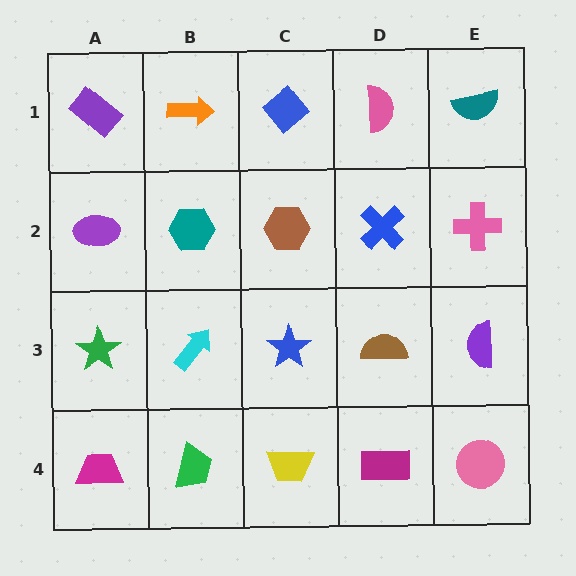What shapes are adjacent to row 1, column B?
A teal hexagon (row 2, column B), a purple rectangle (row 1, column A), a blue diamond (row 1, column C).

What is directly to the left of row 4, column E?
A magenta rectangle.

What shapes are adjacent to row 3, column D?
A blue cross (row 2, column D), a magenta rectangle (row 4, column D), a blue star (row 3, column C), a purple semicircle (row 3, column E).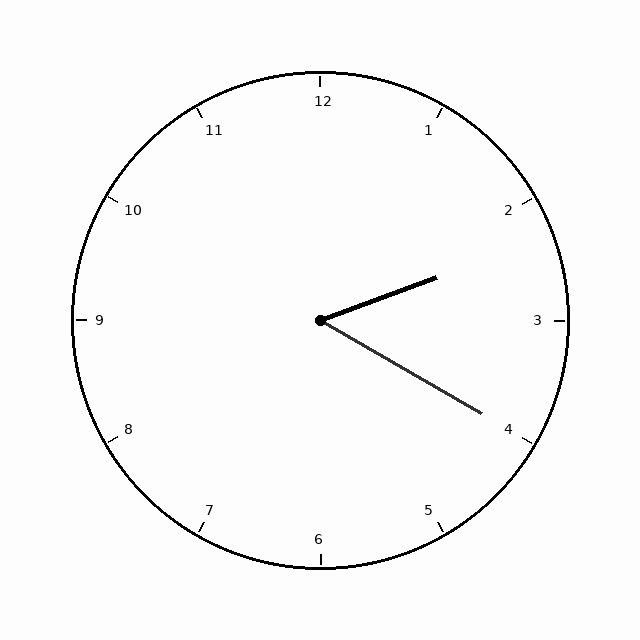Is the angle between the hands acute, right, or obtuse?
It is acute.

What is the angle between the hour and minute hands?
Approximately 50 degrees.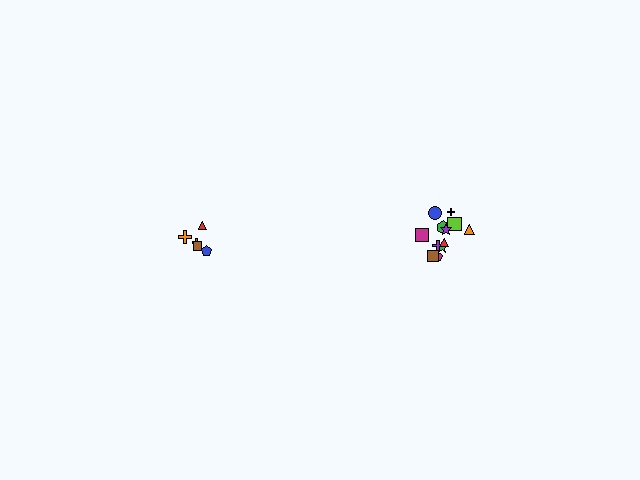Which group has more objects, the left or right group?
The right group.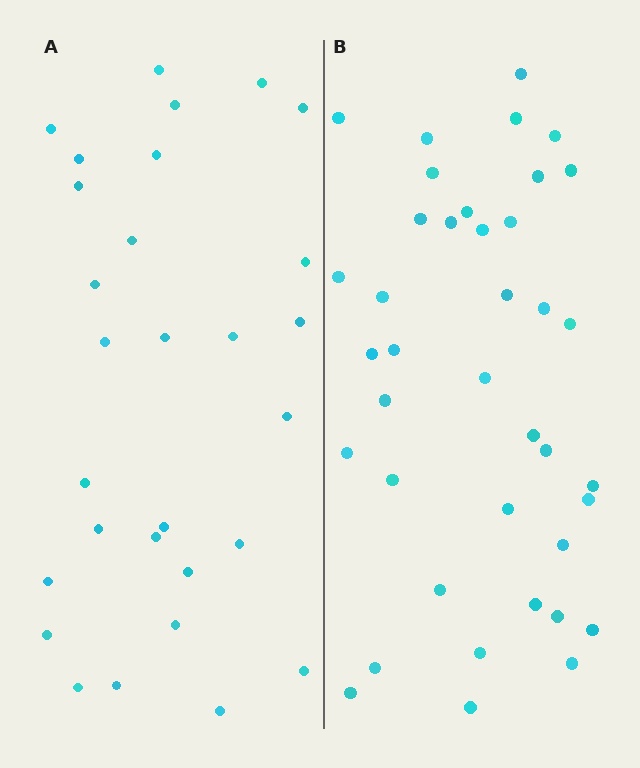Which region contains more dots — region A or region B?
Region B (the right region) has more dots.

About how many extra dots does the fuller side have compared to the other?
Region B has roughly 10 or so more dots than region A.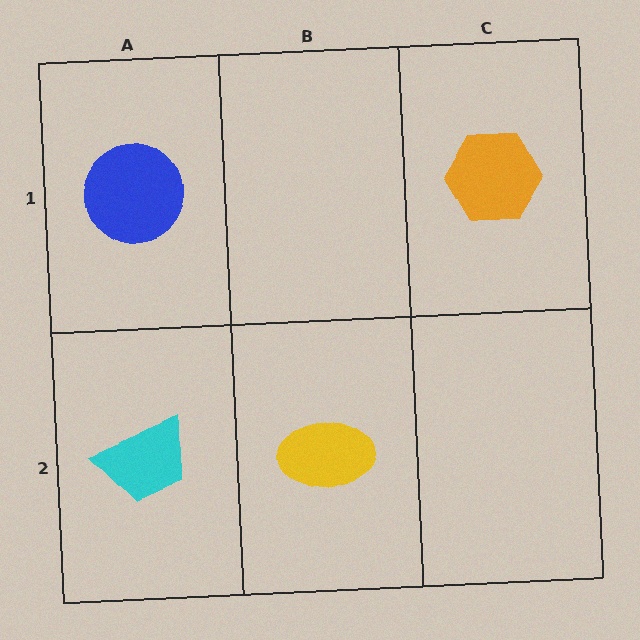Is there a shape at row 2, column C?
No, that cell is empty.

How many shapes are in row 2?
2 shapes.